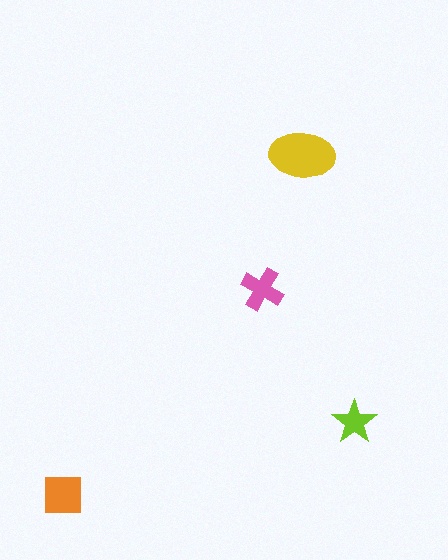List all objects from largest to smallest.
The yellow ellipse, the orange square, the pink cross, the lime star.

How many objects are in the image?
There are 4 objects in the image.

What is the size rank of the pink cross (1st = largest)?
3rd.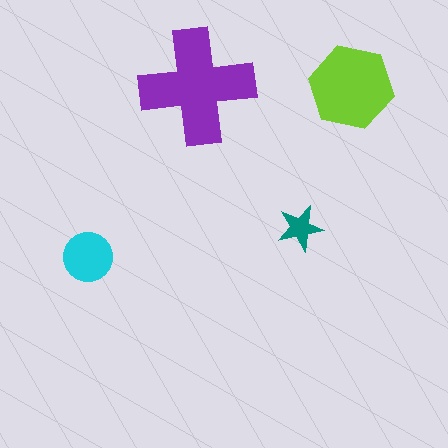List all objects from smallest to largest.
The teal star, the cyan circle, the lime hexagon, the purple cross.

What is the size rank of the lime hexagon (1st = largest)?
2nd.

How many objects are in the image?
There are 4 objects in the image.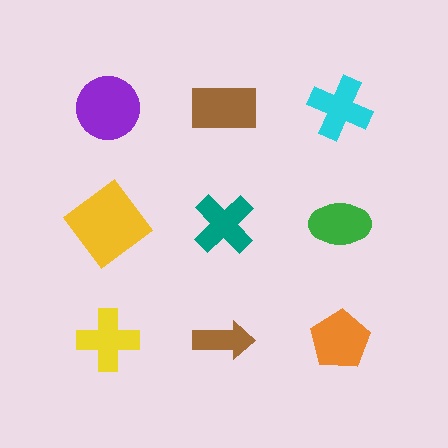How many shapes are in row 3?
3 shapes.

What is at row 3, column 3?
An orange pentagon.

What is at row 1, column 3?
A cyan cross.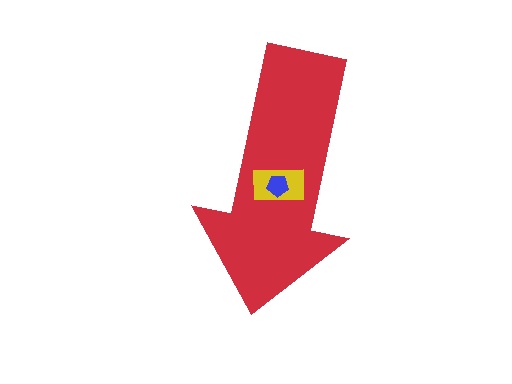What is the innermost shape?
The blue pentagon.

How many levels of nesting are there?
3.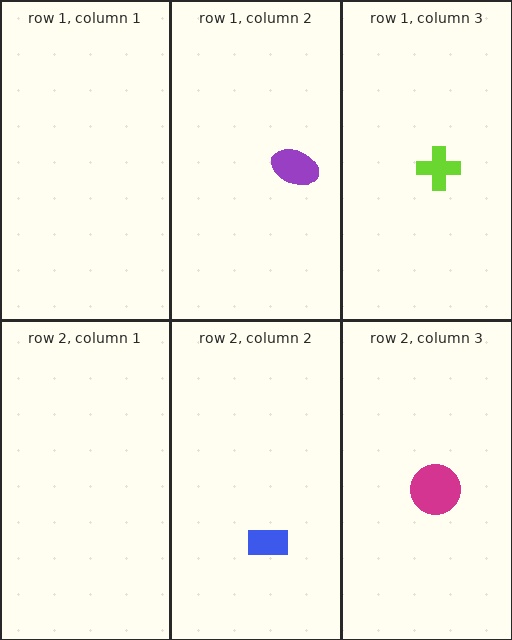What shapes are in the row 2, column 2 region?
The blue rectangle.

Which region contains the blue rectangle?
The row 2, column 2 region.